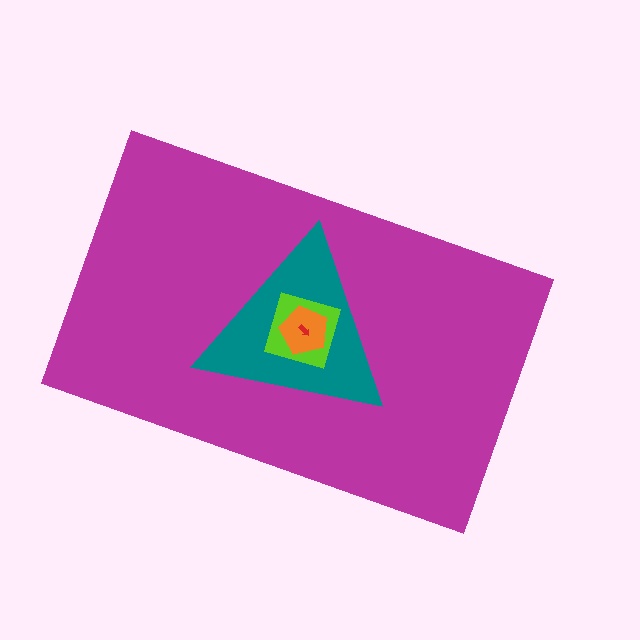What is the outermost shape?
The magenta rectangle.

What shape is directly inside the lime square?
The orange pentagon.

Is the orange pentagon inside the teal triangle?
Yes.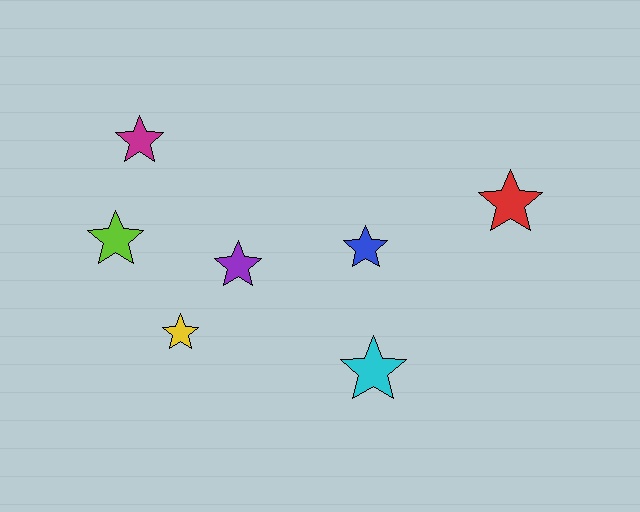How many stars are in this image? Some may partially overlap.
There are 7 stars.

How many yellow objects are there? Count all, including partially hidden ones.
There is 1 yellow object.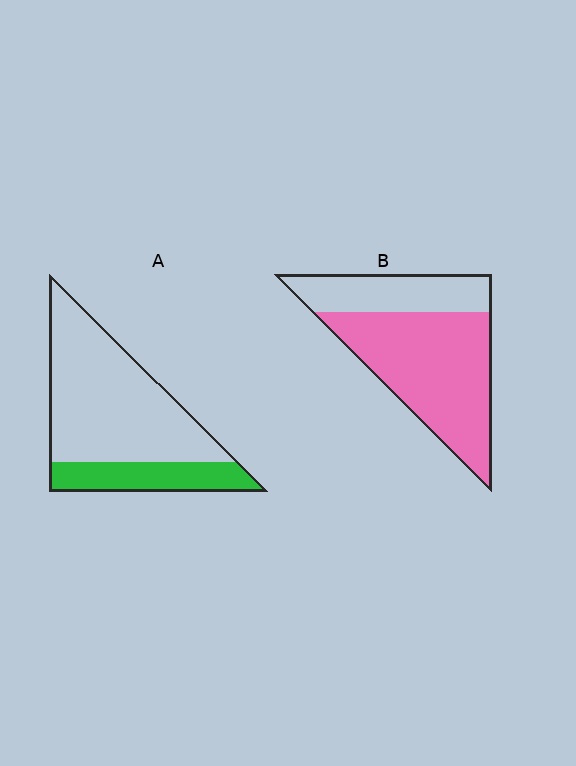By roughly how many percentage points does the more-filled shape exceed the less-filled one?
By roughly 45 percentage points (B over A).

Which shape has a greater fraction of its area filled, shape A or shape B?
Shape B.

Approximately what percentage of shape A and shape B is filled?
A is approximately 25% and B is approximately 70%.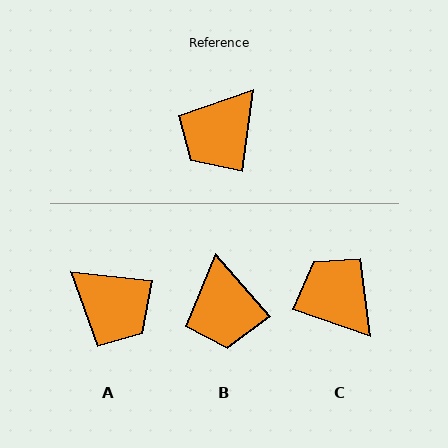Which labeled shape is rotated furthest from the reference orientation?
C, about 102 degrees away.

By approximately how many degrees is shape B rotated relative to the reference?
Approximately 49 degrees counter-clockwise.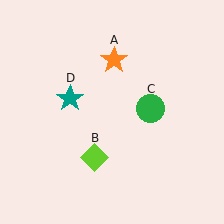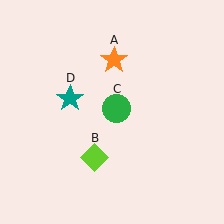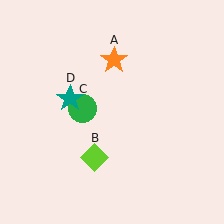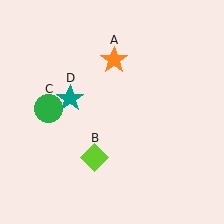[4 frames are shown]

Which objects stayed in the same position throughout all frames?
Orange star (object A) and lime diamond (object B) and teal star (object D) remained stationary.